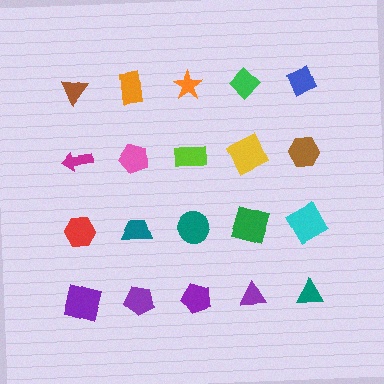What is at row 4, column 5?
A teal triangle.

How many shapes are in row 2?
5 shapes.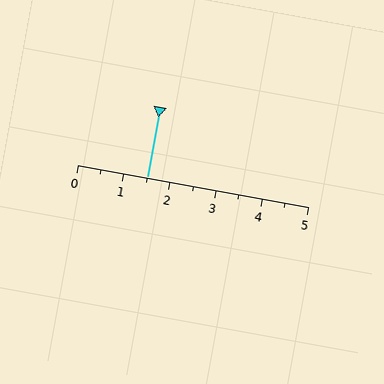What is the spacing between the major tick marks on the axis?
The major ticks are spaced 1 apart.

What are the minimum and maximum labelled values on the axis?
The axis runs from 0 to 5.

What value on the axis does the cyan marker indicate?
The marker indicates approximately 1.5.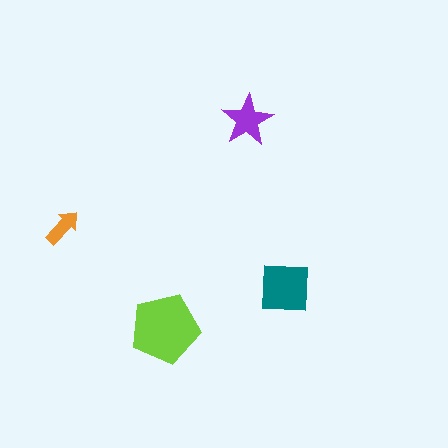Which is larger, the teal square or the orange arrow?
The teal square.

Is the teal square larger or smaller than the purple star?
Larger.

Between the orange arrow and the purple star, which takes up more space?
The purple star.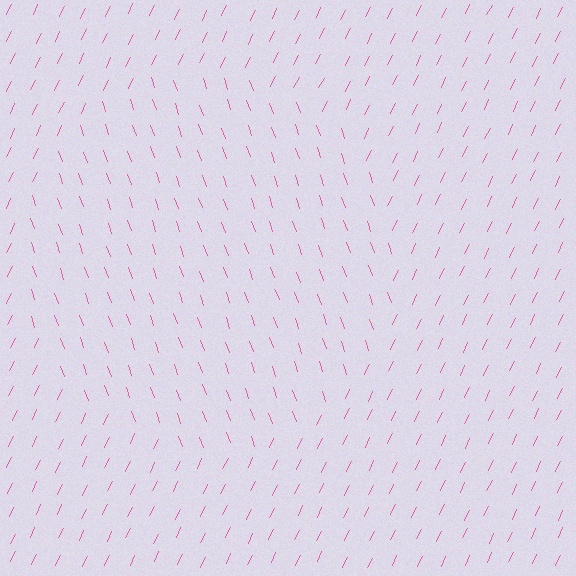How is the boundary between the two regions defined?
The boundary is defined purely by a change in line orientation (approximately 45 degrees difference). All lines are the same color and thickness.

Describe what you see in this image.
The image is filled with small pink line segments. A circle region in the image has lines oriented differently from the surrounding lines, creating a visible texture boundary.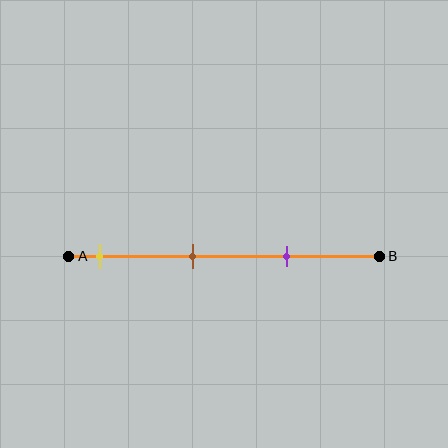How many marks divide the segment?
There are 3 marks dividing the segment.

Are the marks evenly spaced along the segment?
Yes, the marks are approximately evenly spaced.